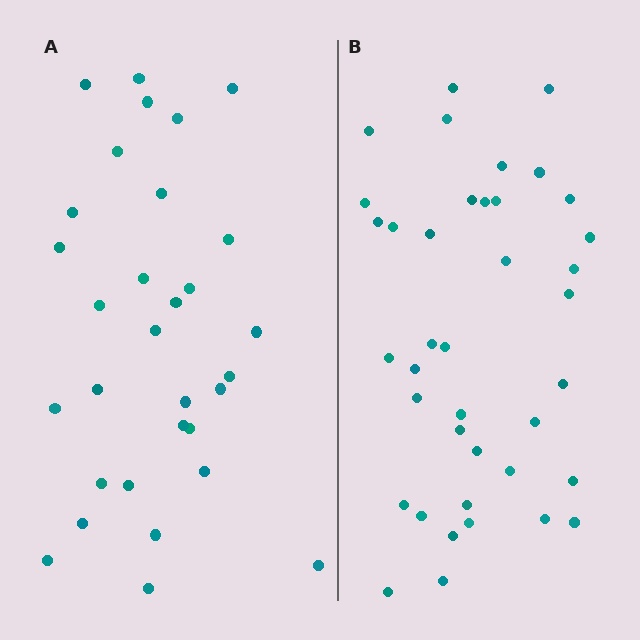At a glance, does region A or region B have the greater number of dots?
Region B (the right region) has more dots.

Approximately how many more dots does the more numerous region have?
Region B has roughly 8 or so more dots than region A.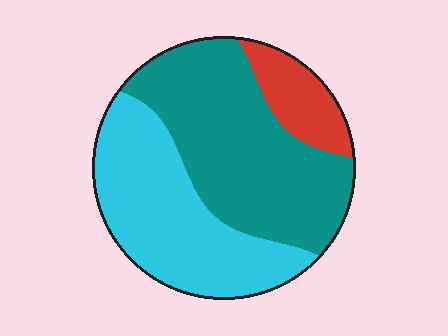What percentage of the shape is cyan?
Cyan covers roughly 40% of the shape.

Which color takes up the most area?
Teal, at roughly 50%.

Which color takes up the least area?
Red, at roughly 10%.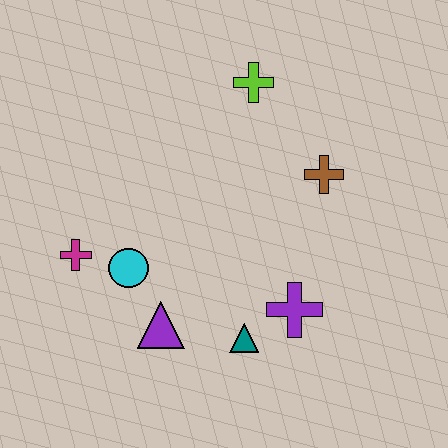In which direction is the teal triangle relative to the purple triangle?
The teal triangle is to the right of the purple triangle.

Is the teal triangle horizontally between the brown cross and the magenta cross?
Yes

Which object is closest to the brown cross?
The lime cross is closest to the brown cross.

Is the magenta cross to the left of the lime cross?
Yes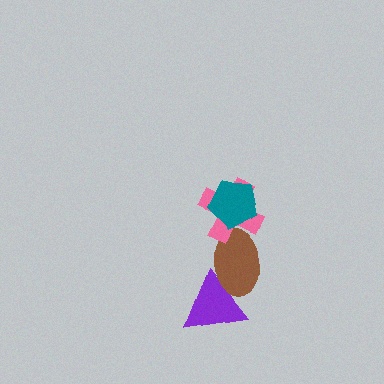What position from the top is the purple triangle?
The purple triangle is 4th from the top.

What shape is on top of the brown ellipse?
The pink cross is on top of the brown ellipse.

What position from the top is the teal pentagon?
The teal pentagon is 1st from the top.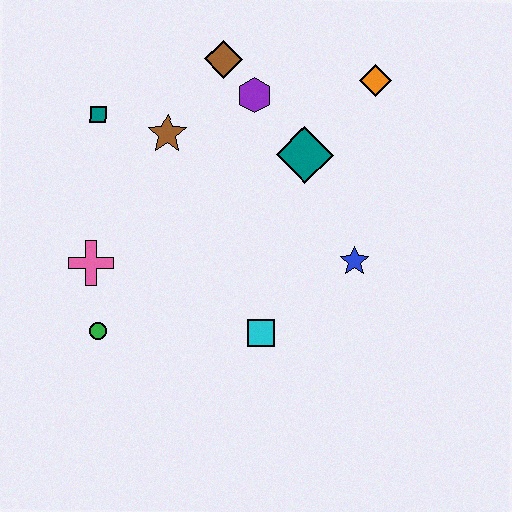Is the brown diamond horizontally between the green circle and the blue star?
Yes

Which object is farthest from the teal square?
The blue star is farthest from the teal square.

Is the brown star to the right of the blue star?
No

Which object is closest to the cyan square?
The blue star is closest to the cyan square.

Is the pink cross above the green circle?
Yes